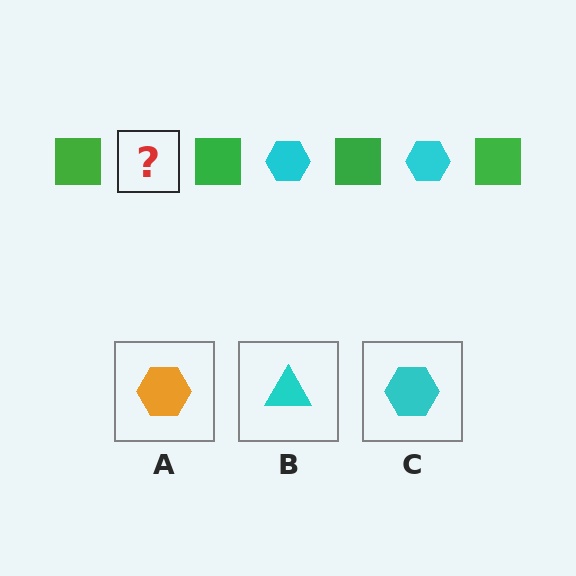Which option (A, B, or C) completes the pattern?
C.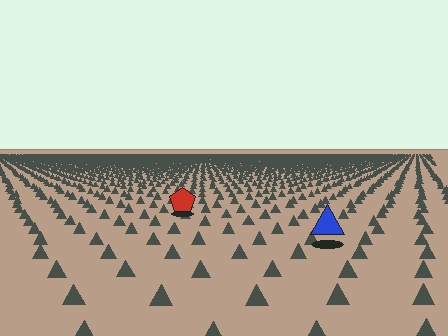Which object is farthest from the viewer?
The red pentagon is farthest from the viewer. It appears smaller and the ground texture around it is denser.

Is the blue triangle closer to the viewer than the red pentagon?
Yes. The blue triangle is closer — you can tell from the texture gradient: the ground texture is coarser near it.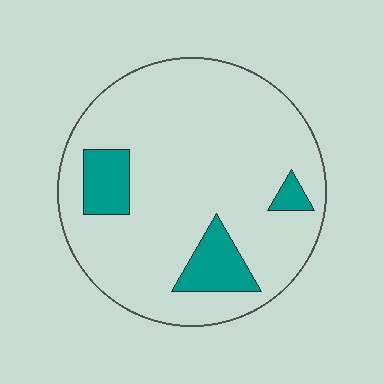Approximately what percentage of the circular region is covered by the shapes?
Approximately 15%.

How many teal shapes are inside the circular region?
3.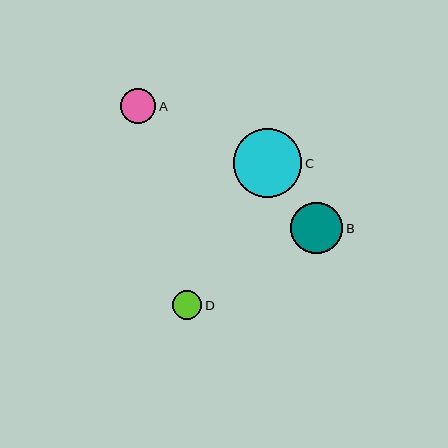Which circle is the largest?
Circle C is the largest with a size of approximately 68 pixels.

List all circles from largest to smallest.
From largest to smallest: C, B, A, D.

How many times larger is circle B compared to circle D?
Circle B is approximately 1.8 times the size of circle D.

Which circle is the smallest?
Circle D is the smallest with a size of approximately 29 pixels.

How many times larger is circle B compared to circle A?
Circle B is approximately 1.5 times the size of circle A.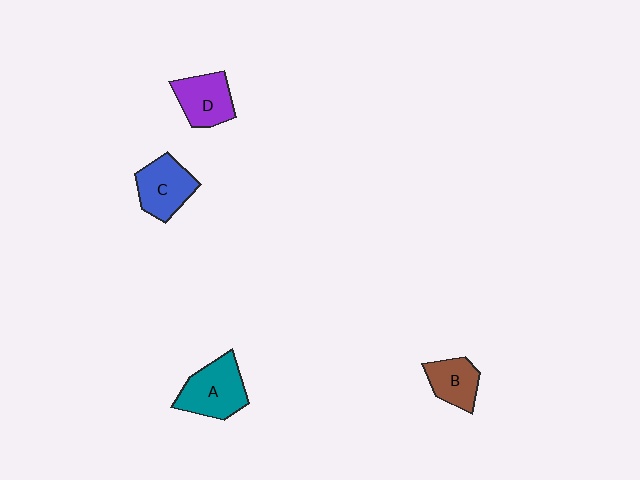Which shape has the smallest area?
Shape B (brown).